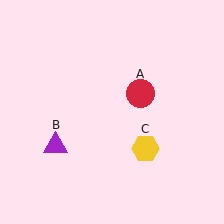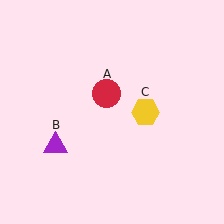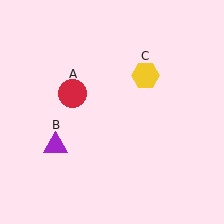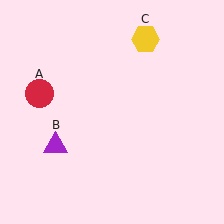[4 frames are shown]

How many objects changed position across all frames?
2 objects changed position: red circle (object A), yellow hexagon (object C).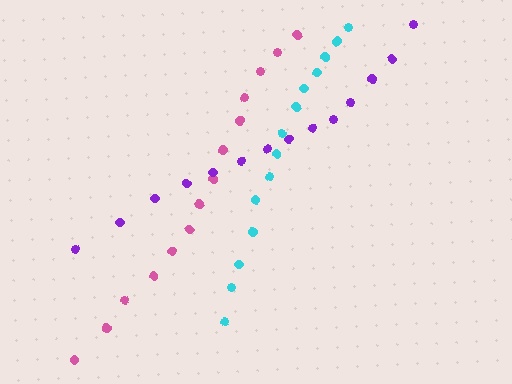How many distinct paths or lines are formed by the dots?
There are 3 distinct paths.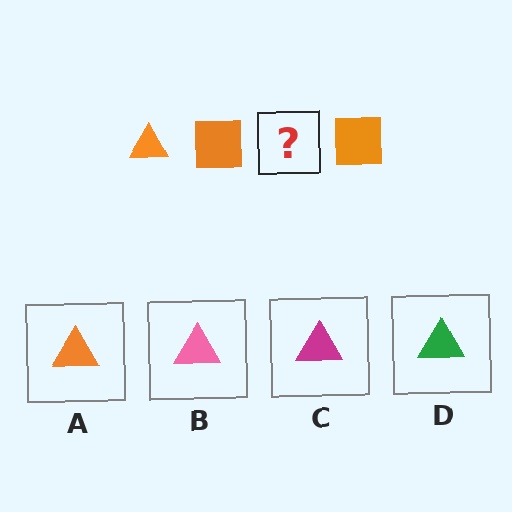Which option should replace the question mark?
Option A.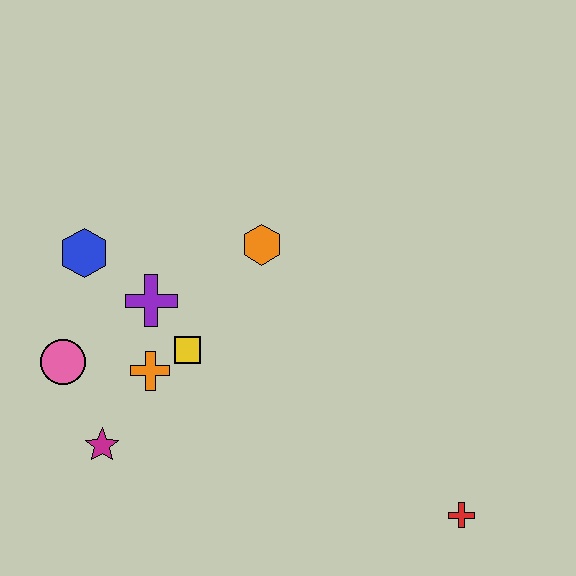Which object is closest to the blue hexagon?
The purple cross is closest to the blue hexagon.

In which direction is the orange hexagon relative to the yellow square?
The orange hexagon is above the yellow square.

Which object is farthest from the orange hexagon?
The red cross is farthest from the orange hexagon.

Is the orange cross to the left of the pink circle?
No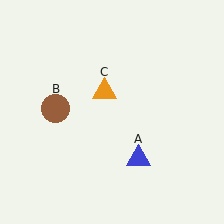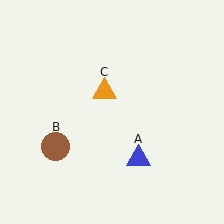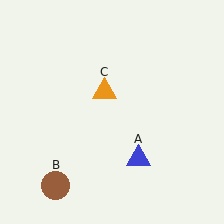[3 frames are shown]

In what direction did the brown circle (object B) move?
The brown circle (object B) moved down.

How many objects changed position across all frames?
1 object changed position: brown circle (object B).